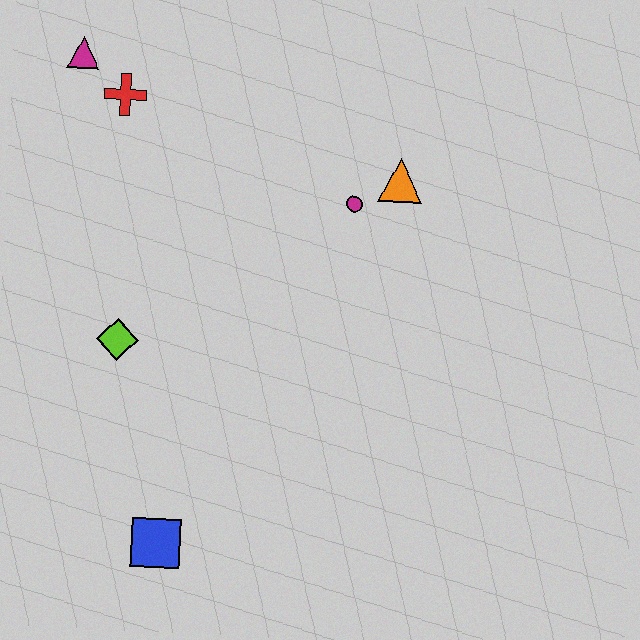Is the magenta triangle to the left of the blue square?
Yes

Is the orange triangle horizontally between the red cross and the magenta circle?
No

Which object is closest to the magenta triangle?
The red cross is closest to the magenta triangle.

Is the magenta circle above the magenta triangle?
No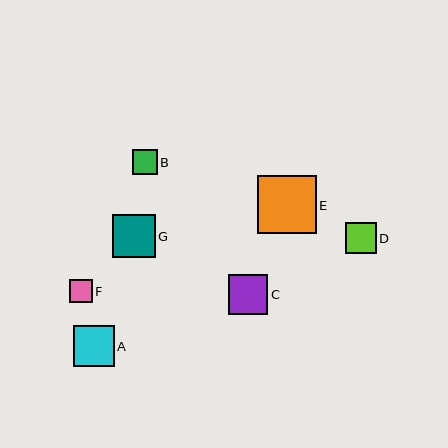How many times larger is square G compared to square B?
Square G is approximately 1.7 times the size of square B.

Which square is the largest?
Square E is the largest with a size of approximately 58 pixels.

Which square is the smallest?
Square F is the smallest with a size of approximately 23 pixels.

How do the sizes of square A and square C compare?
Square A and square C are approximately the same size.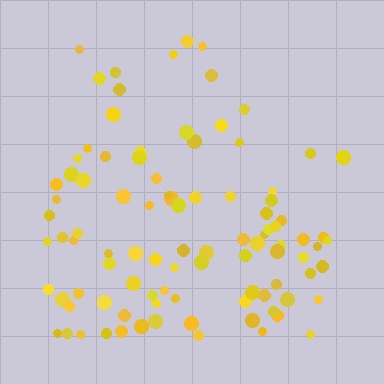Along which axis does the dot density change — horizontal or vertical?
Vertical.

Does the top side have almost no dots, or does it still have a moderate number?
Still a moderate number, just noticeably fewer than the bottom.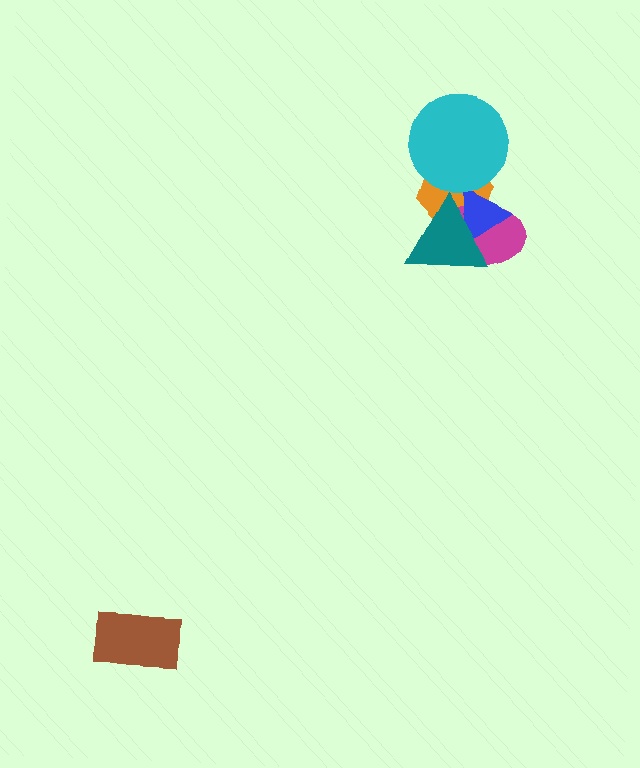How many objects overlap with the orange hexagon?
4 objects overlap with the orange hexagon.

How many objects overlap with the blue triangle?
3 objects overlap with the blue triangle.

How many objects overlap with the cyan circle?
1 object overlaps with the cyan circle.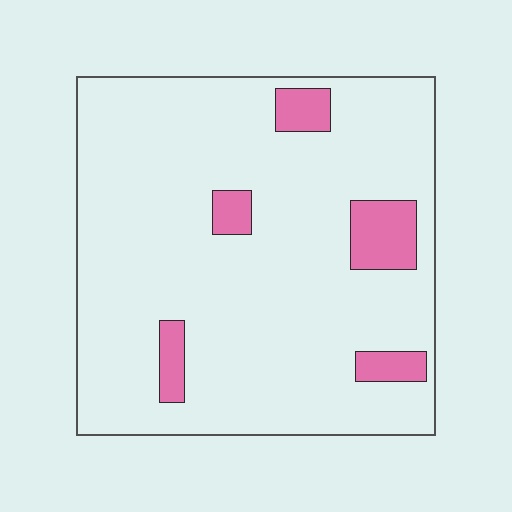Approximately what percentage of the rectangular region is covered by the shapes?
Approximately 10%.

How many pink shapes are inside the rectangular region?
5.